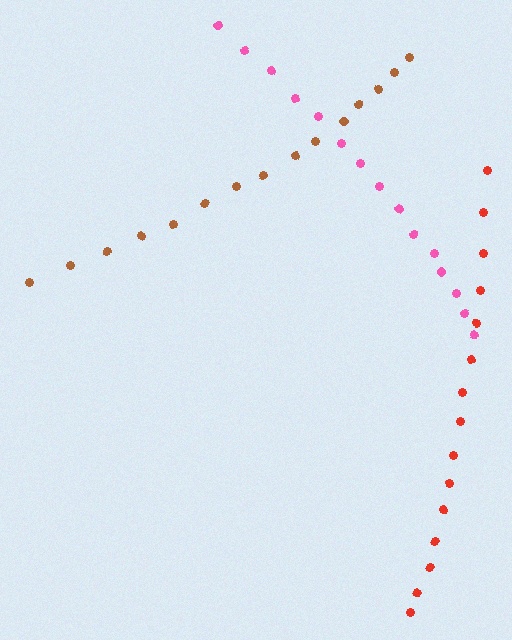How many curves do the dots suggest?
There are 3 distinct paths.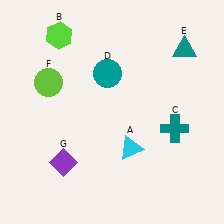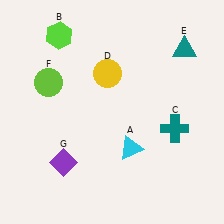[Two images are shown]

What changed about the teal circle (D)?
In Image 1, D is teal. In Image 2, it changed to yellow.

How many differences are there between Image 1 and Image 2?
There is 1 difference between the two images.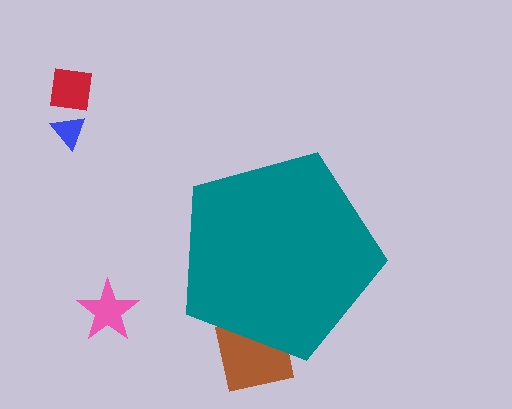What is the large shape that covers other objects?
A teal pentagon.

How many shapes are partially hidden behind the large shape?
1 shape is partially hidden.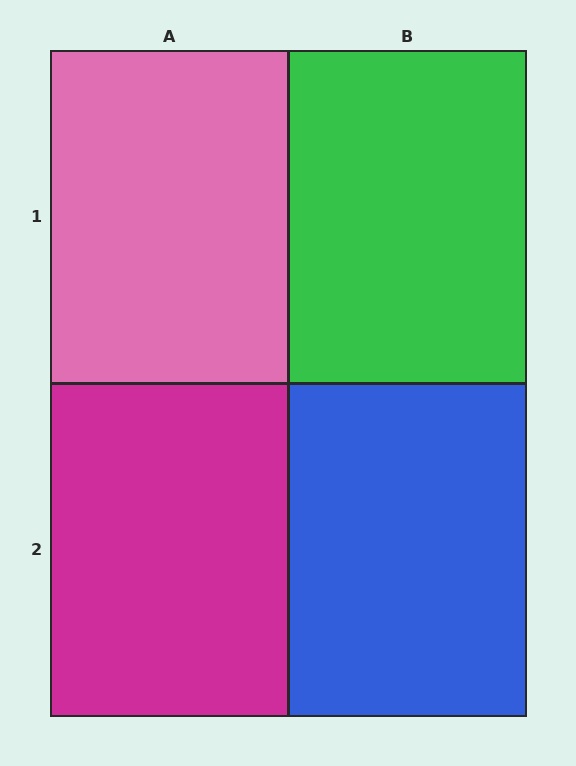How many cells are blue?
1 cell is blue.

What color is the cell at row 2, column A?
Magenta.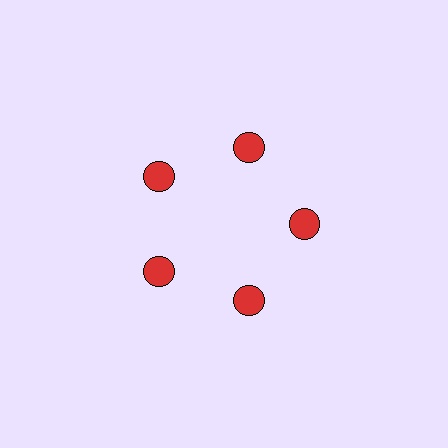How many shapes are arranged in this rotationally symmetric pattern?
There are 5 shapes, arranged in 5 groups of 1.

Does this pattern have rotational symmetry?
Yes, this pattern has 5-fold rotational symmetry. It looks the same after rotating 72 degrees around the center.